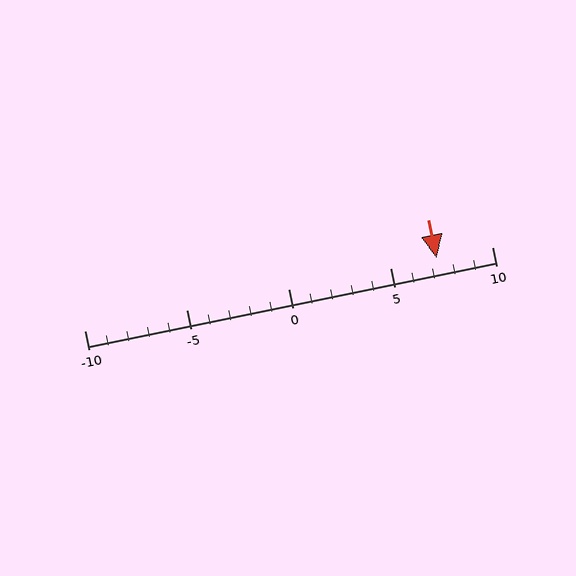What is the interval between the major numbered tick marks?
The major tick marks are spaced 5 units apart.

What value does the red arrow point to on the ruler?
The red arrow points to approximately 7.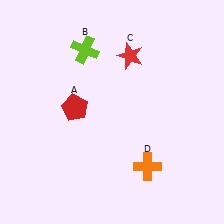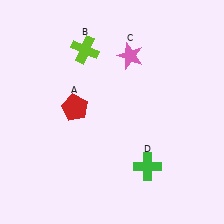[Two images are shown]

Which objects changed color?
C changed from red to pink. D changed from orange to green.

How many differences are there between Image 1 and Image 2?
There are 2 differences between the two images.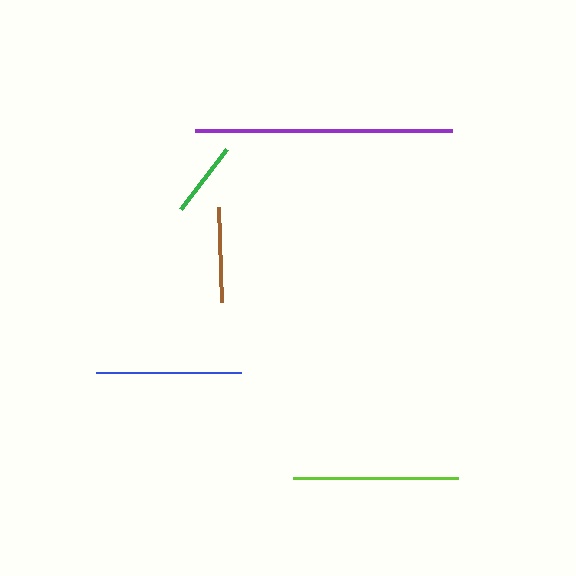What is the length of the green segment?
The green segment is approximately 76 pixels long.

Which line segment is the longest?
The purple line is the longest at approximately 258 pixels.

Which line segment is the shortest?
The green line is the shortest at approximately 76 pixels.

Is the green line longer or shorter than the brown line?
The brown line is longer than the green line.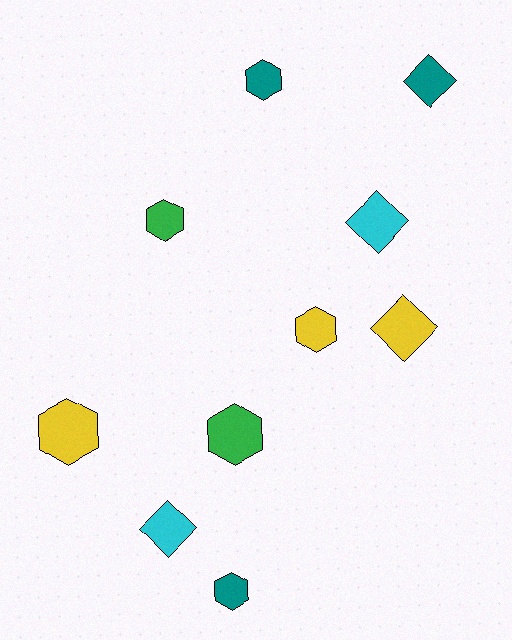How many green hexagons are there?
There are 2 green hexagons.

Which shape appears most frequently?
Hexagon, with 6 objects.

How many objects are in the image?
There are 10 objects.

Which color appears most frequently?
Teal, with 3 objects.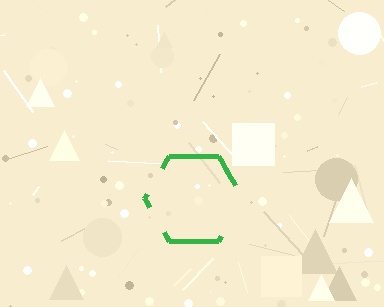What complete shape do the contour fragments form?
The contour fragments form a hexagon.